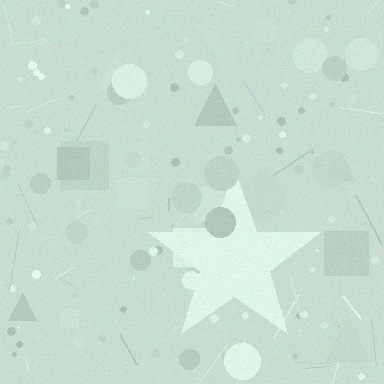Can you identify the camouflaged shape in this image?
The camouflaged shape is a star.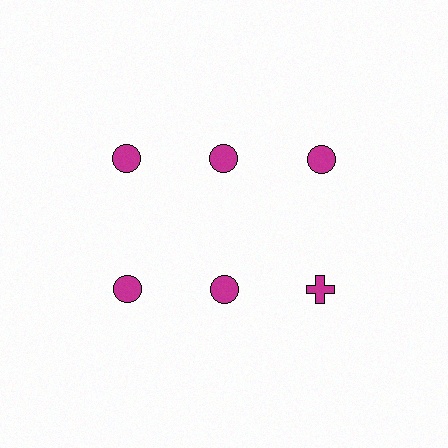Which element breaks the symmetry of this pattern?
The magenta cross in the second row, center column breaks the symmetry. All other shapes are magenta circles.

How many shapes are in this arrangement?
There are 6 shapes arranged in a grid pattern.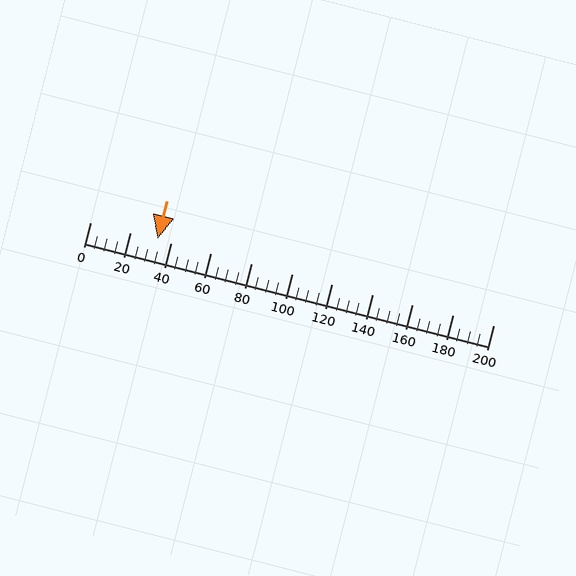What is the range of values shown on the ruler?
The ruler shows values from 0 to 200.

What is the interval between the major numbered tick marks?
The major tick marks are spaced 20 units apart.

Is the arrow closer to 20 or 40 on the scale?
The arrow is closer to 40.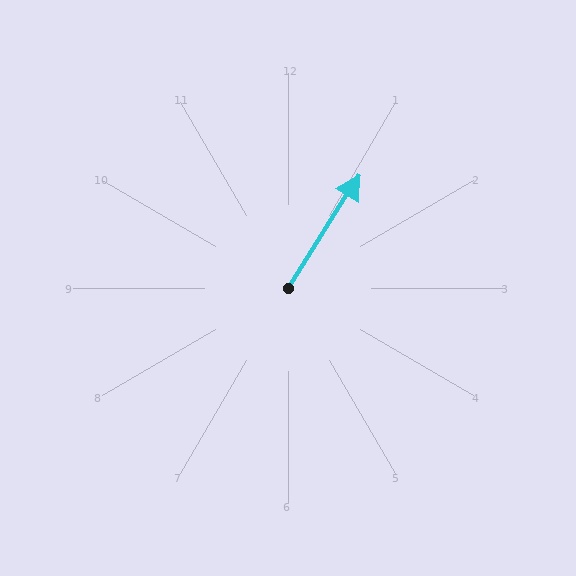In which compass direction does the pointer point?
Northeast.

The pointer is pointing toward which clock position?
Roughly 1 o'clock.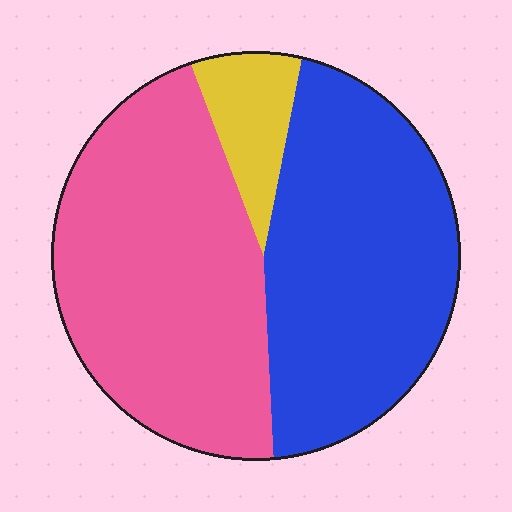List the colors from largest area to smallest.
From largest to smallest: pink, blue, yellow.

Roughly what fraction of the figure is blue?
Blue takes up between a third and a half of the figure.